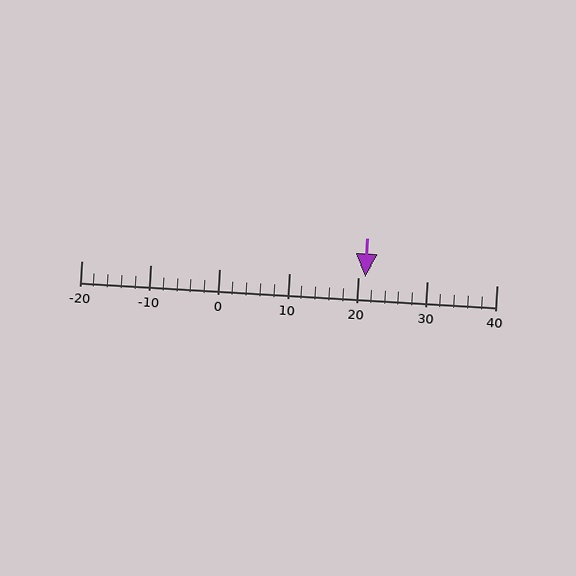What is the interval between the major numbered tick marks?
The major tick marks are spaced 10 units apart.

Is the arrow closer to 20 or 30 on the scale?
The arrow is closer to 20.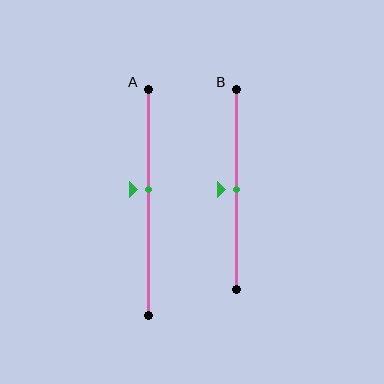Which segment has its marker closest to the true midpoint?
Segment B has its marker closest to the true midpoint.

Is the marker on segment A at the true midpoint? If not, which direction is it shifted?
No, the marker on segment A is shifted upward by about 6% of the segment length.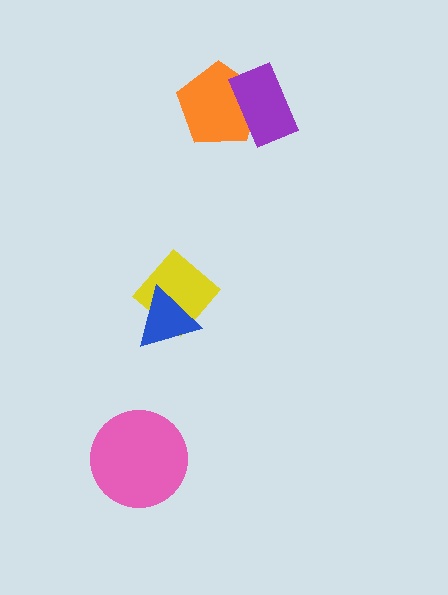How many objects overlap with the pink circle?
0 objects overlap with the pink circle.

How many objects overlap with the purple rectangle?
1 object overlaps with the purple rectangle.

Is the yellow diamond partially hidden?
Yes, it is partially covered by another shape.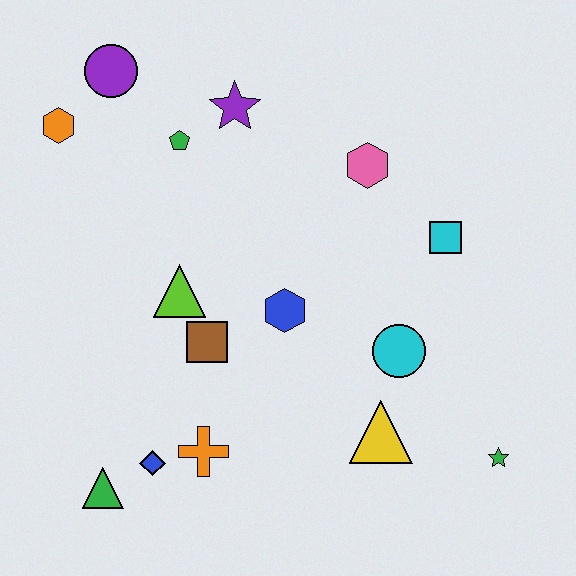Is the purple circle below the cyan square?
No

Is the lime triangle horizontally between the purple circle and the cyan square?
Yes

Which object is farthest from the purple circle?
The green star is farthest from the purple circle.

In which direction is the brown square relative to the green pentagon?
The brown square is below the green pentagon.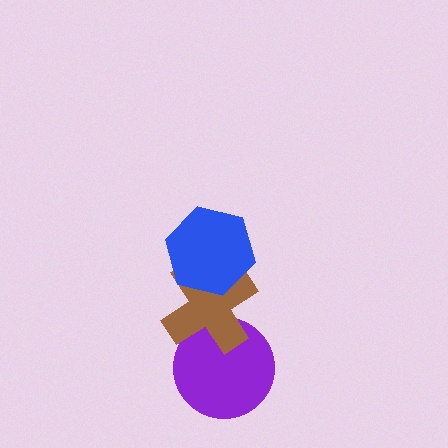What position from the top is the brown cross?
The brown cross is 2nd from the top.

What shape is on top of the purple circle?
The brown cross is on top of the purple circle.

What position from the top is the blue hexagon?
The blue hexagon is 1st from the top.